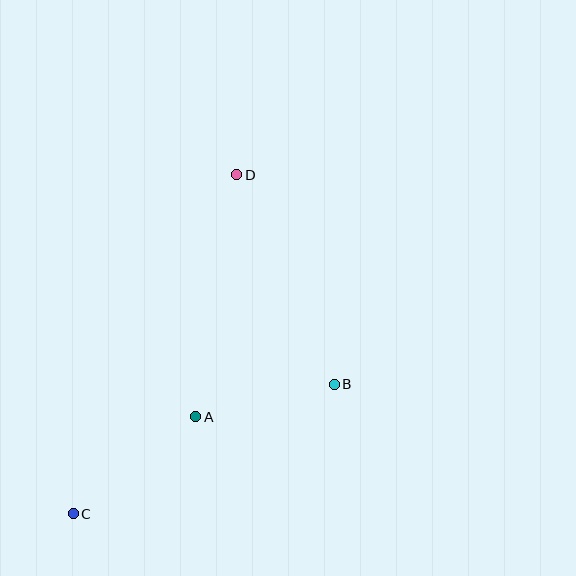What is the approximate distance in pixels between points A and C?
The distance between A and C is approximately 156 pixels.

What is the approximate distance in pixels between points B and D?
The distance between B and D is approximately 231 pixels.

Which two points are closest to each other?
Points A and B are closest to each other.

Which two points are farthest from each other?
Points C and D are farthest from each other.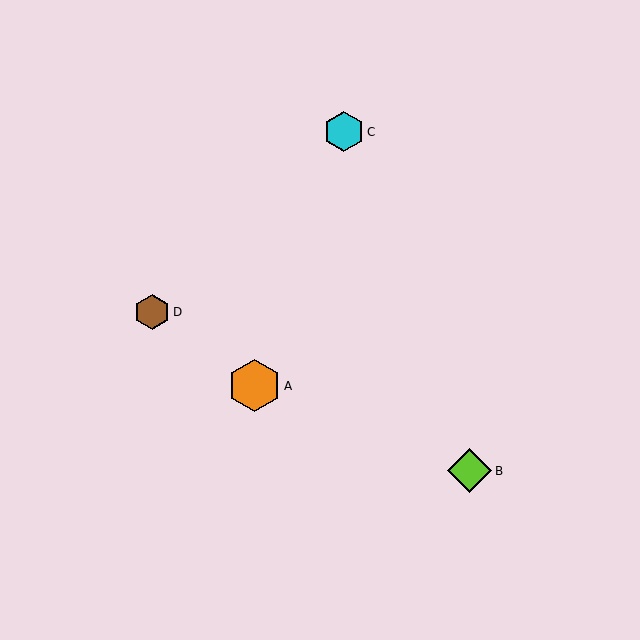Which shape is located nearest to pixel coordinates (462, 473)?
The lime diamond (labeled B) at (470, 471) is nearest to that location.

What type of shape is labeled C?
Shape C is a cyan hexagon.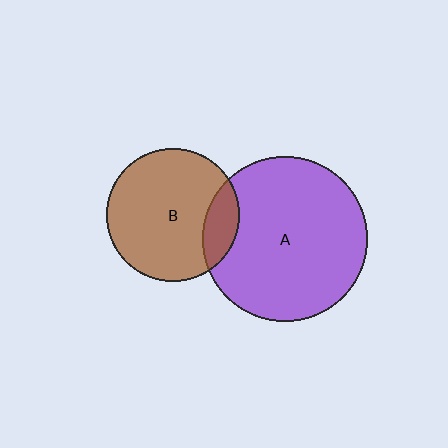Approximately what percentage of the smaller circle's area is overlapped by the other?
Approximately 15%.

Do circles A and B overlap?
Yes.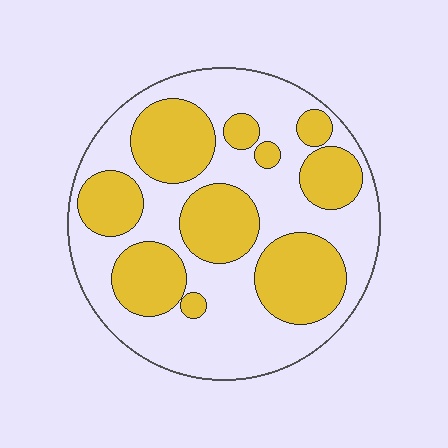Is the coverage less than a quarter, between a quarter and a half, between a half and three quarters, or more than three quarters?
Between a quarter and a half.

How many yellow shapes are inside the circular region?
10.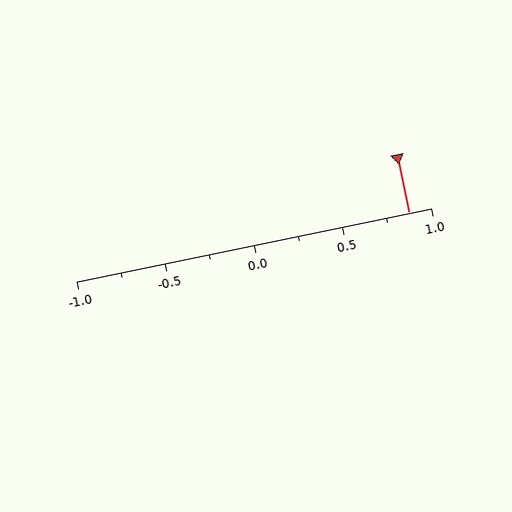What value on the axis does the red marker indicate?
The marker indicates approximately 0.88.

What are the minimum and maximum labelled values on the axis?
The axis runs from -1.0 to 1.0.